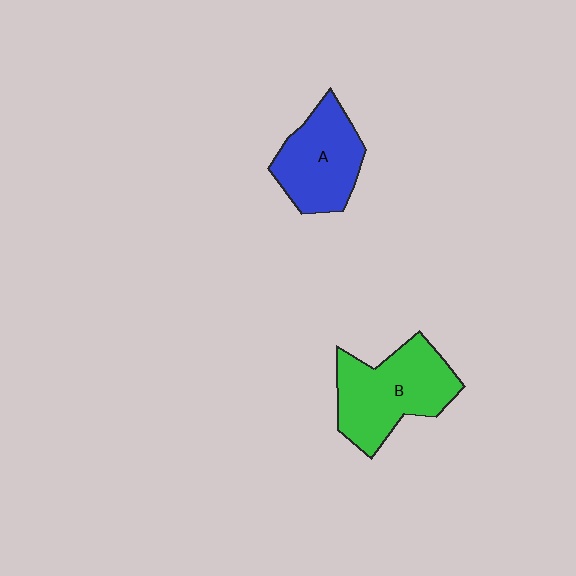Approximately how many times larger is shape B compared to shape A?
Approximately 1.2 times.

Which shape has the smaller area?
Shape A (blue).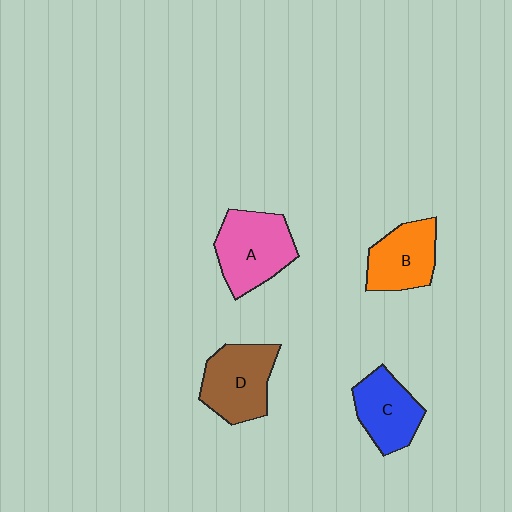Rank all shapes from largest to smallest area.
From largest to smallest: A (pink), D (brown), C (blue), B (orange).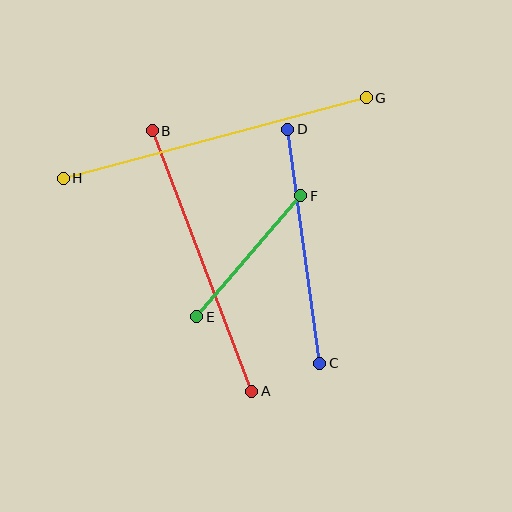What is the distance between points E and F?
The distance is approximately 159 pixels.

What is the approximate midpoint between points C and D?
The midpoint is at approximately (304, 246) pixels.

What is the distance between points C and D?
The distance is approximately 236 pixels.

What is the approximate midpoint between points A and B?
The midpoint is at approximately (202, 261) pixels.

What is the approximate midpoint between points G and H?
The midpoint is at approximately (215, 138) pixels.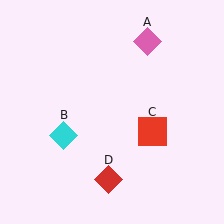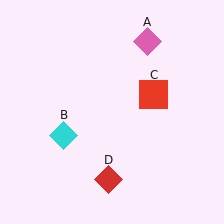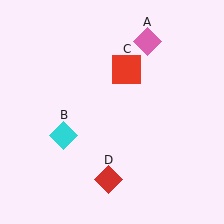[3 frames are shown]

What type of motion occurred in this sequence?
The red square (object C) rotated counterclockwise around the center of the scene.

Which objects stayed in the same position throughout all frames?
Pink diamond (object A) and cyan diamond (object B) and red diamond (object D) remained stationary.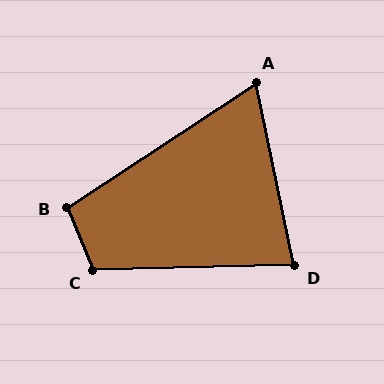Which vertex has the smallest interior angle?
A, at approximately 69 degrees.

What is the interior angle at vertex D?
Approximately 79 degrees (acute).